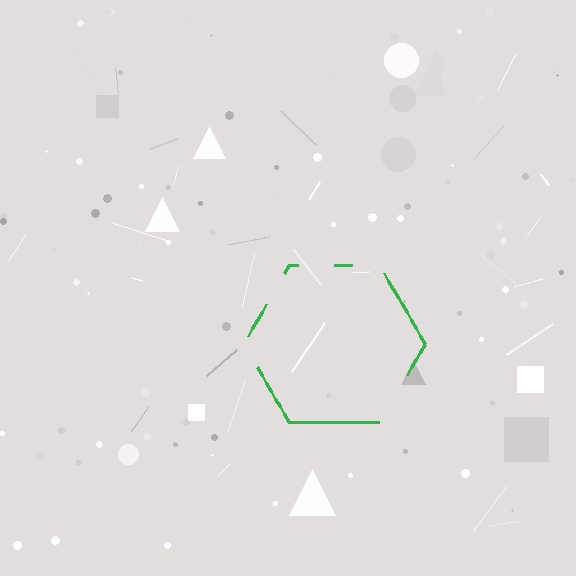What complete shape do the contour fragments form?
The contour fragments form a hexagon.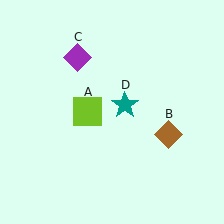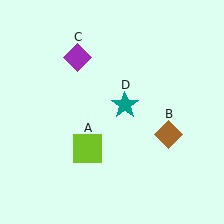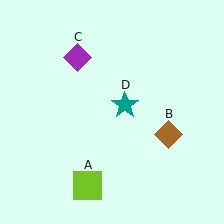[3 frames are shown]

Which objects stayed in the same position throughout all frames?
Brown diamond (object B) and purple diamond (object C) and teal star (object D) remained stationary.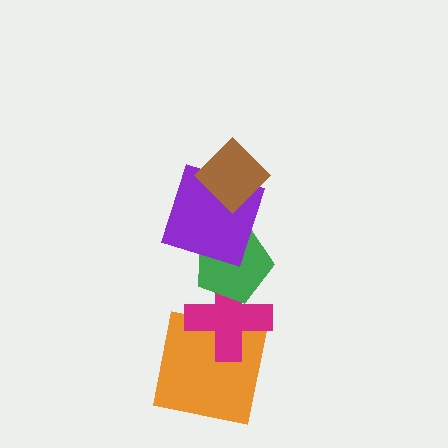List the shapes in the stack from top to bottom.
From top to bottom: the brown diamond, the purple square, the green pentagon, the magenta cross, the orange square.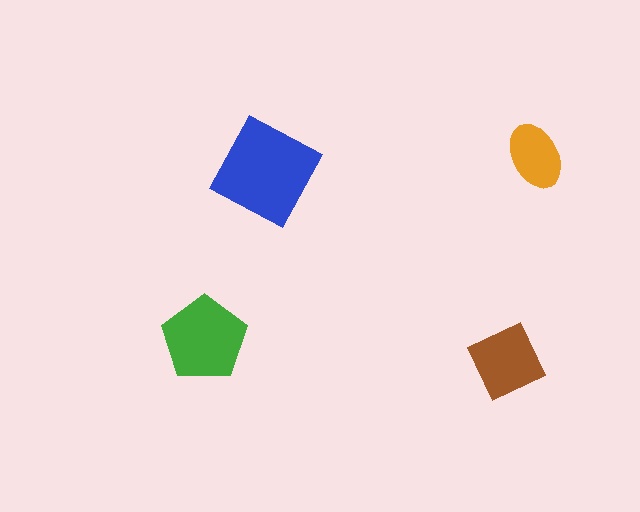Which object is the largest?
The blue square.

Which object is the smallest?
The orange ellipse.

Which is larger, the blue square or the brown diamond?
The blue square.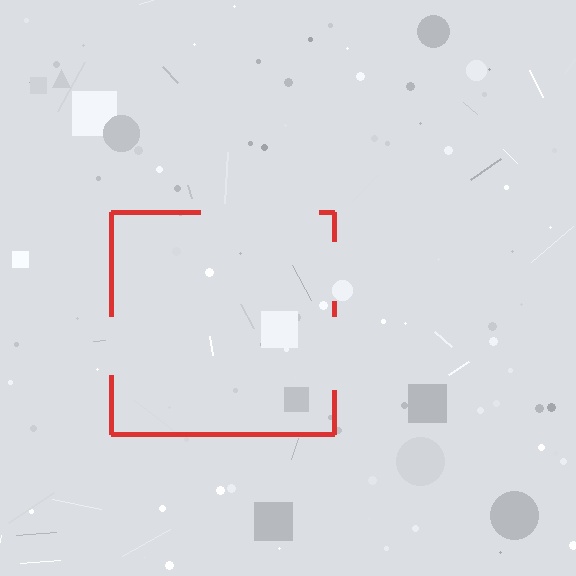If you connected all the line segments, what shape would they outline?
They would outline a square.